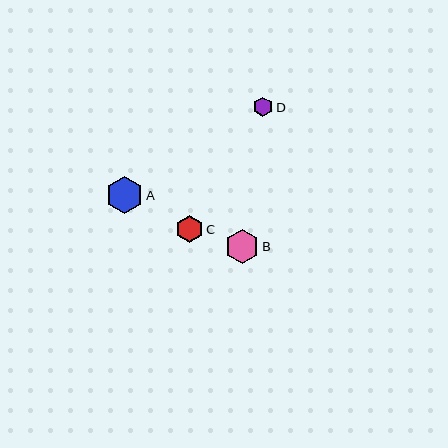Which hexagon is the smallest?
Hexagon D is the smallest with a size of approximately 19 pixels.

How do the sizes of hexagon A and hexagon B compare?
Hexagon A and hexagon B are approximately the same size.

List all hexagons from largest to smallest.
From largest to smallest: A, B, C, D.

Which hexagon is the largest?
Hexagon A is the largest with a size of approximately 37 pixels.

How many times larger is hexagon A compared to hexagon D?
Hexagon A is approximately 1.9 times the size of hexagon D.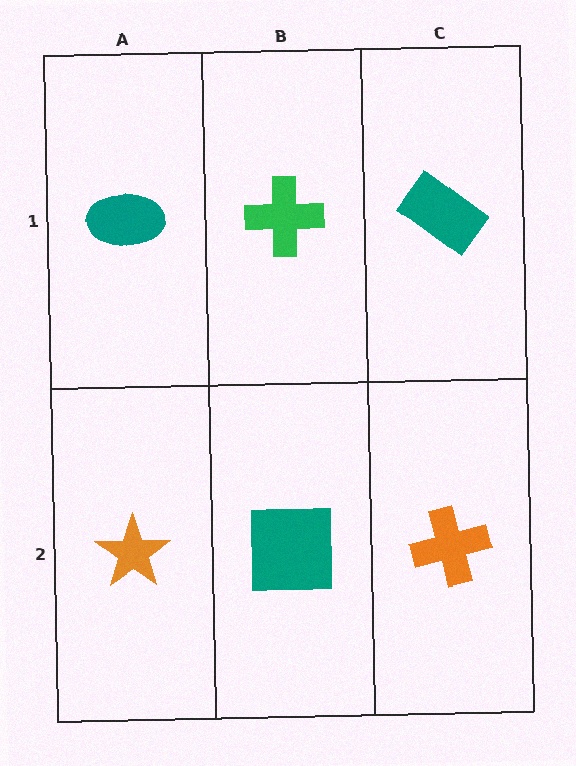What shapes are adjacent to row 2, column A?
A teal ellipse (row 1, column A), a teal square (row 2, column B).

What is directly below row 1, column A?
An orange star.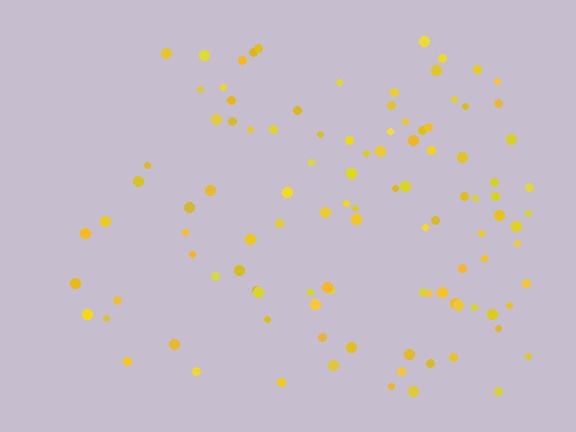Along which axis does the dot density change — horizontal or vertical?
Horizontal.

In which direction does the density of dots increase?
From left to right, with the right side densest.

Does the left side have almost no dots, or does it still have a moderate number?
Still a moderate number, just noticeably fewer than the right.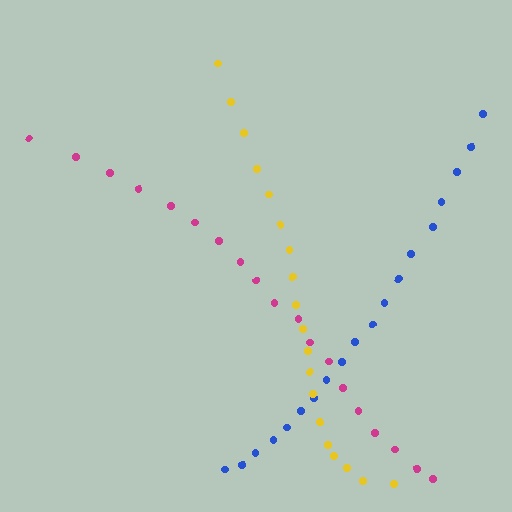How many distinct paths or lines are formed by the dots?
There are 3 distinct paths.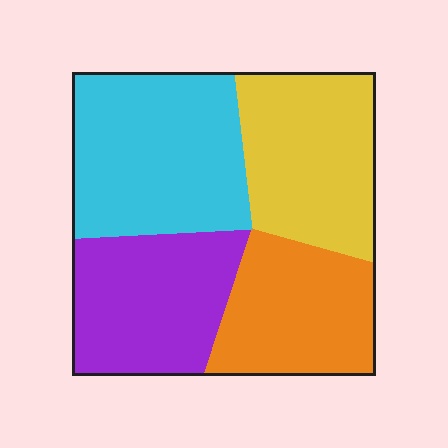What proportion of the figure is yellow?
Yellow covers roughly 25% of the figure.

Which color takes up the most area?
Cyan, at roughly 30%.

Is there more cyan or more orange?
Cyan.